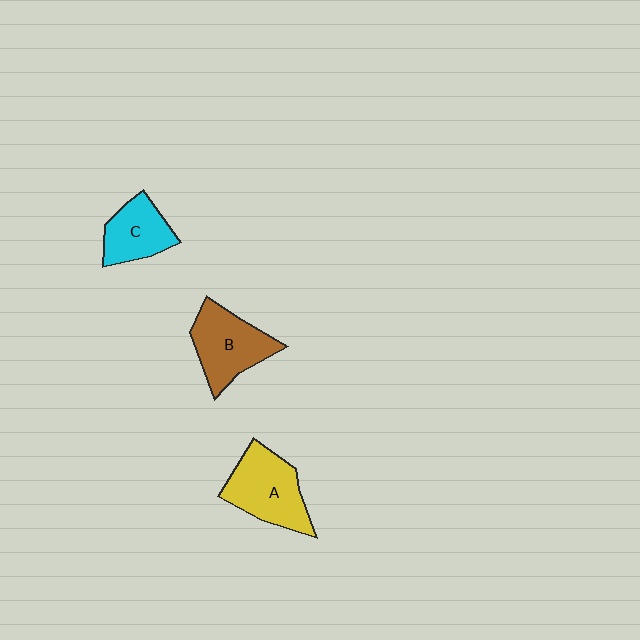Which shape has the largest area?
Shape A (yellow).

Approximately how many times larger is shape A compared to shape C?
Approximately 1.4 times.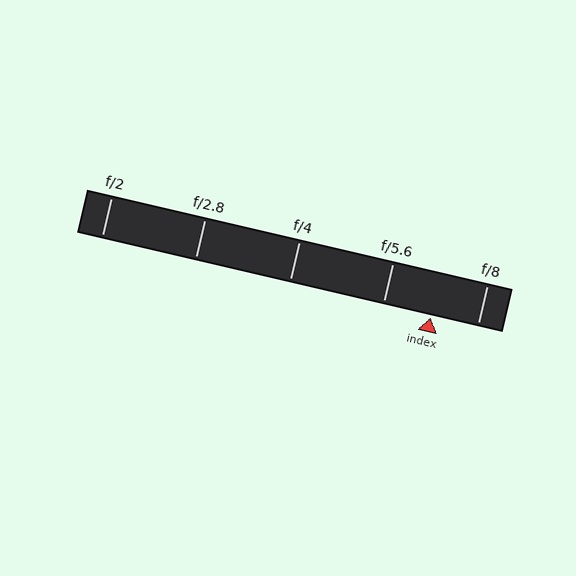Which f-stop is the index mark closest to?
The index mark is closest to f/8.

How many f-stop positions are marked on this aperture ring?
There are 5 f-stop positions marked.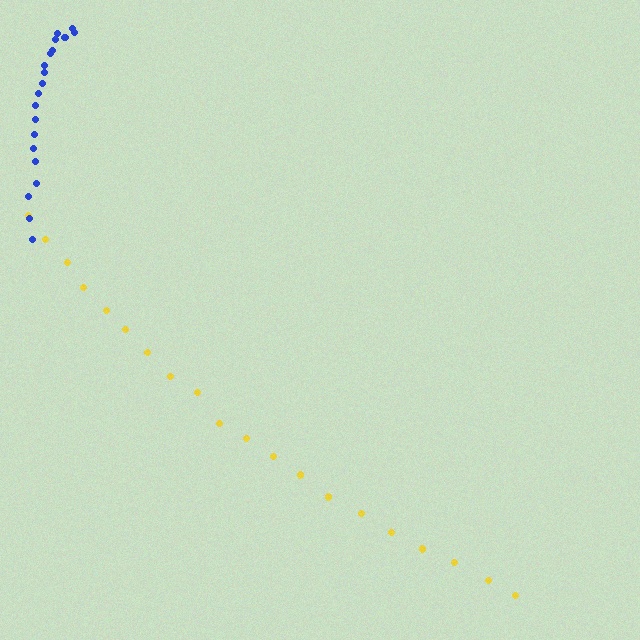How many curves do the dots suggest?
There are 2 distinct paths.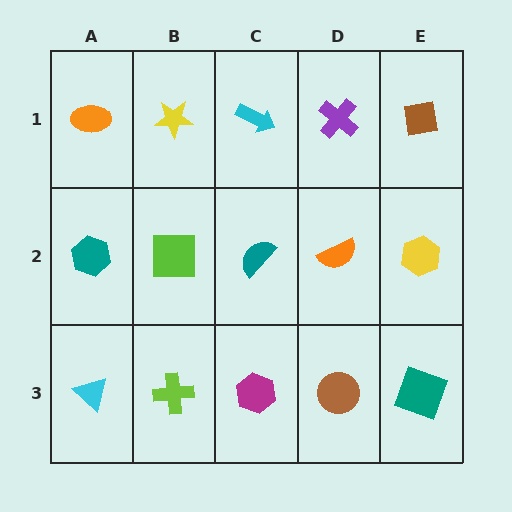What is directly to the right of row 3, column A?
A lime cross.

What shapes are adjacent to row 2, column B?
A yellow star (row 1, column B), a lime cross (row 3, column B), a teal hexagon (row 2, column A), a teal semicircle (row 2, column C).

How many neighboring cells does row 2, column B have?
4.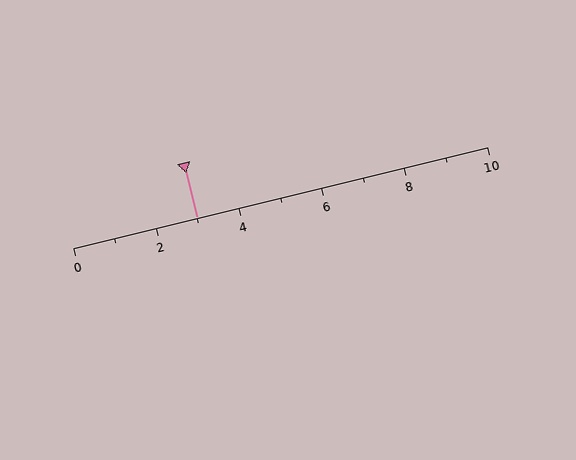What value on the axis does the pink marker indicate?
The marker indicates approximately 3.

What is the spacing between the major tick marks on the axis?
The major ticks are spaced 2 apart.